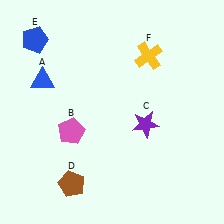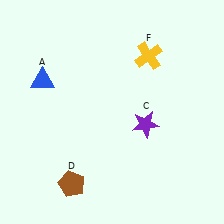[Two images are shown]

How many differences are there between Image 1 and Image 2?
There are 2 differences between the two images.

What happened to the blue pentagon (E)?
The blue pentagon (E) was removed in Image 2. It was in the top-left area of Image 1.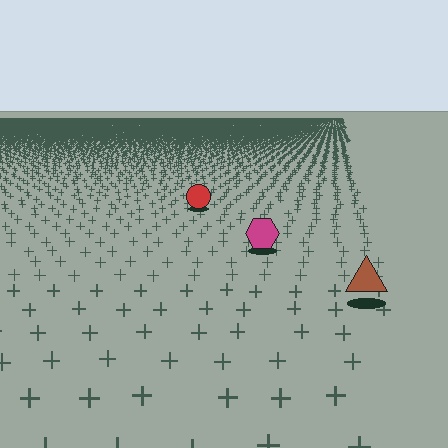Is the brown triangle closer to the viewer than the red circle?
Yes. The brown triangle is closer — you can tell from the texture gradient: the ground texture is coarser near it.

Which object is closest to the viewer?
The brown triangle is closest. The texture marks near it are larger and more spread out.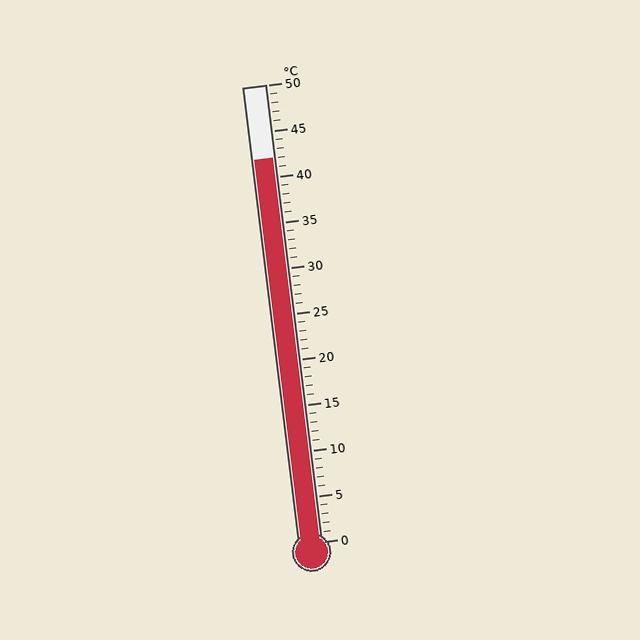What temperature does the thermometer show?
The thermometer shows approximately 42°C.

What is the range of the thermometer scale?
The thermometer scale ranges from 0°C to 50°C.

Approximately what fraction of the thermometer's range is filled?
The thermometer is filled to approximately 85% of its range.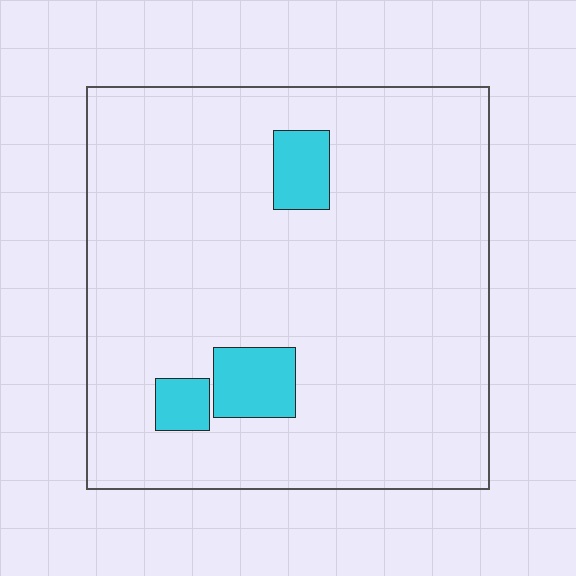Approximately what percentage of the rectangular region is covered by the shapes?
Approximately 10%.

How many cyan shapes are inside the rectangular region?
3.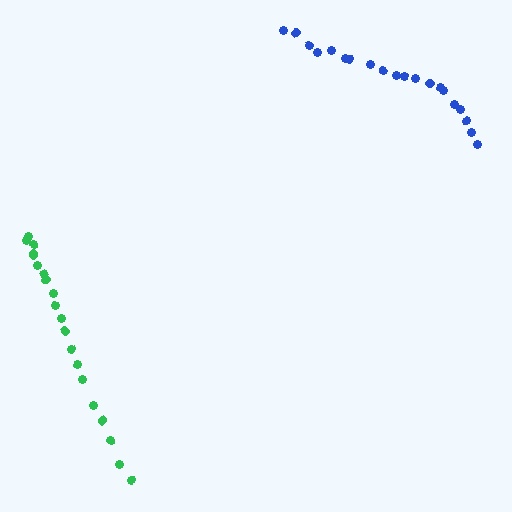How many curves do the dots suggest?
There are 2 distinct paths.